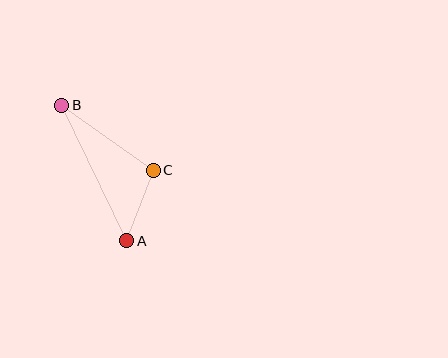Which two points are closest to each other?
Points A and C are closest to each other.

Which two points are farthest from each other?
Points A and B are farthest from each other.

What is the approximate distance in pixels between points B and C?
The distance between B and C is approximately 113 pixels.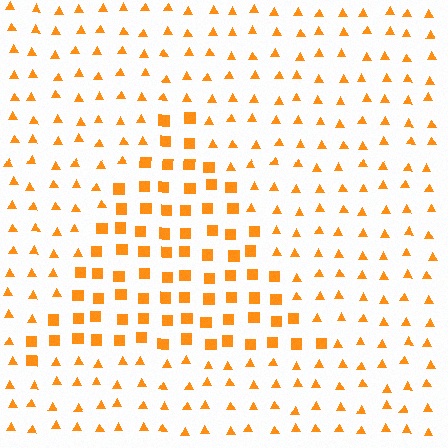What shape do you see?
I see a triangle.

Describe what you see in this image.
The image is filled with small orange elements arranged in a uniform grid. A triangle-shaped region contains squares, while the surrounding area contains triangles. The boundary is defined purely by the change in element shape.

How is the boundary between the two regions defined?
The boundary is defined by a change in element shape: squares inside vs. triangles outside. All elements share the same color and spacing.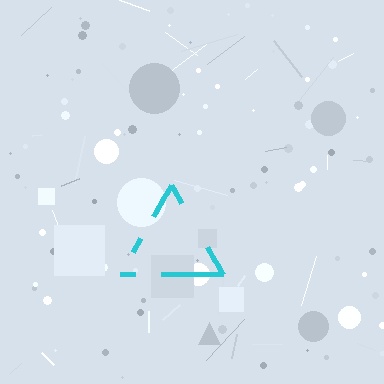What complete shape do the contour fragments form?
The contour fragments form a triangle.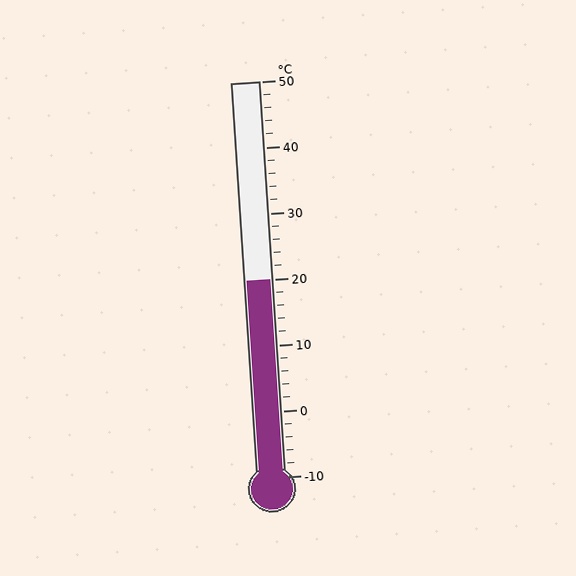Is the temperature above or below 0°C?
The temperature is above 0°C.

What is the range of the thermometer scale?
The thermometer scale ranges from -10°C to 50°C.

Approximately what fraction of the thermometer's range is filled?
The thermometer is filled to approximately 50% of its range.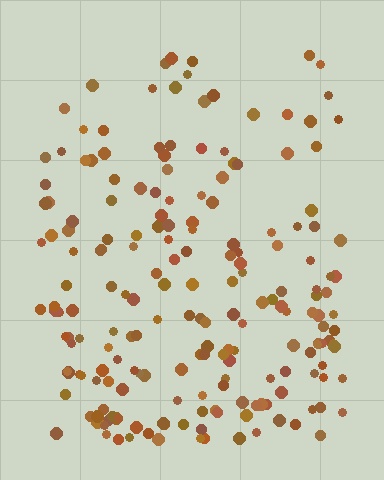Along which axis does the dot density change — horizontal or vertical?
Vertical.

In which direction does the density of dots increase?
From top to bottom, with the bottom side densest.